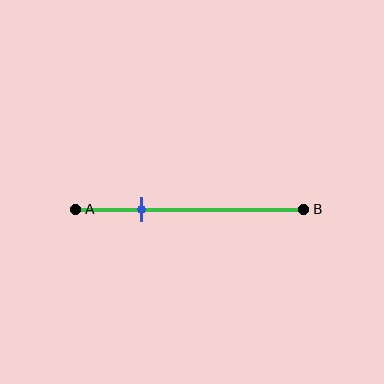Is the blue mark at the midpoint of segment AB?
No, the mark is at about 30% from A, not at the 50% midpoint.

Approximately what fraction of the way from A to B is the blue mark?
The blue mark is approximately 30% of the way from A to B.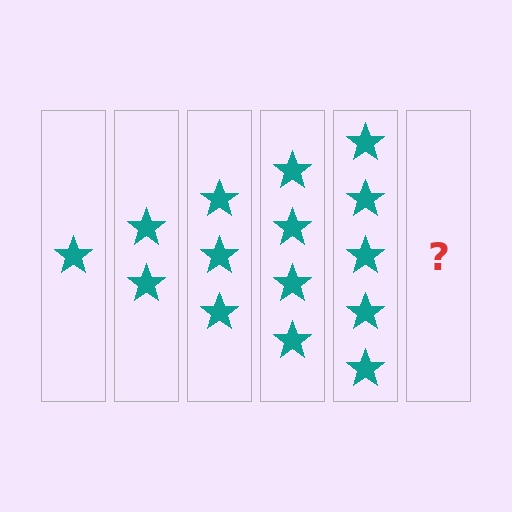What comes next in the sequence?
The next element should be 6 stars.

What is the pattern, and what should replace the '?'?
The pattern is that each step adds one more star. The '?' should be 6 stars.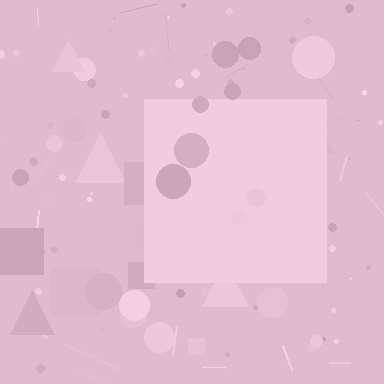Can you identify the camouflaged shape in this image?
The camouflaged shape is a square.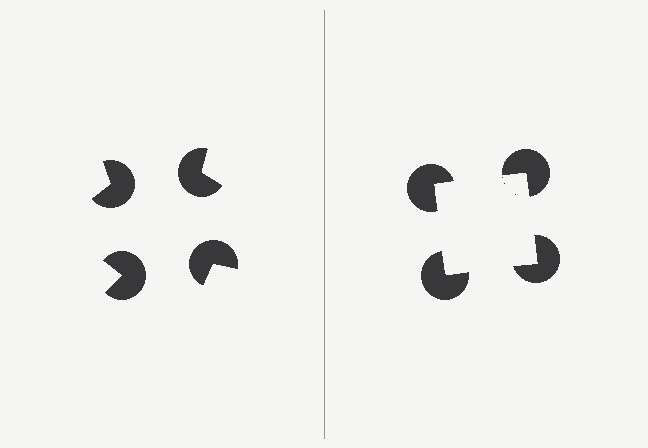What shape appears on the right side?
An illusory square.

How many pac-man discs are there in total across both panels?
8 — 4 on each side.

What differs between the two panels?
The pac-man discs are positioned identically on both sides; only the wedge orientations differ. On the right they align to a square; on the left they are misaligned.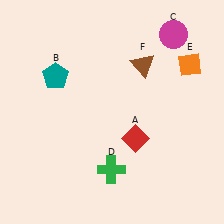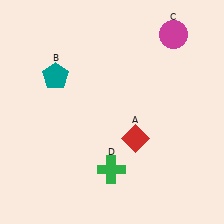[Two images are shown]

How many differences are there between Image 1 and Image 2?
There are 2 differences between the two images.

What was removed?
The orange diamond (E), the brown triangle (F) were removed in Image 2.